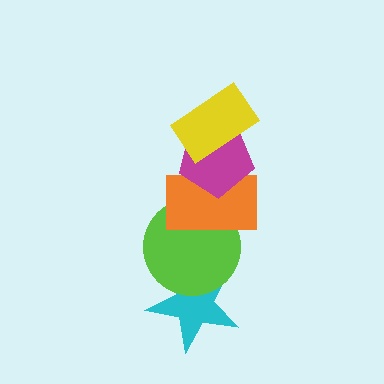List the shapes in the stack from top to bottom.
From top to bottom: the yellow rectangle, the magenta pentagon, the orange rectangle, the lime circle, the cyan star.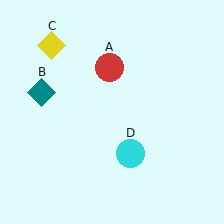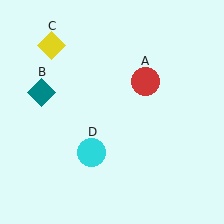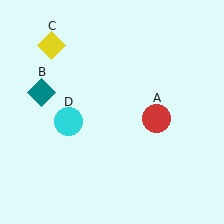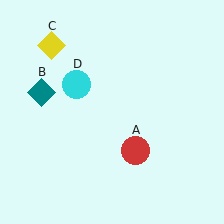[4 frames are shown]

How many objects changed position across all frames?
2 objects changed position: red circle (object A), cyan circle (object D).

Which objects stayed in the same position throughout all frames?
Teal diamond (object B) and yellow diamond (object C) remained stationary.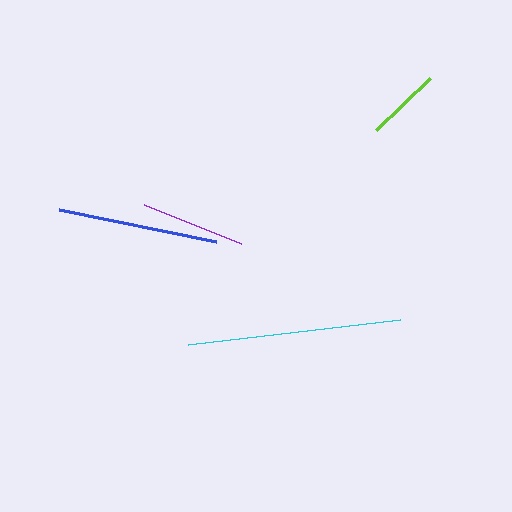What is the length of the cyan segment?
The cyan segment is approximately 214 pixels long.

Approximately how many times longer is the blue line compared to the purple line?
The blue line is approximately 1.5 times the length of the purple line.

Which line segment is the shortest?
The lime line is the shortest at approximately 75 pixels.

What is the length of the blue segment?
The blue segment is approximately 161 pixels long.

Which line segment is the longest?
The cyan line is the longest at approximately 214 pixels.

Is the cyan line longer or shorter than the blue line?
The cyan line is longer than the blue line.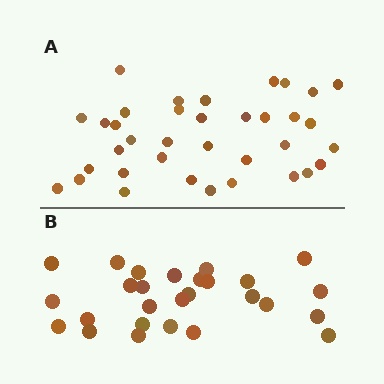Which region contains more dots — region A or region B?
Region A (the top region) has more dots.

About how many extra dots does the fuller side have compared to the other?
Region A has roughly 8 or so more dots than region B.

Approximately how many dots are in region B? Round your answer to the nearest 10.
About 30 dots. (The exact count is 27, which rounds to 30.)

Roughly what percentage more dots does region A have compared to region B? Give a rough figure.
About 35% more.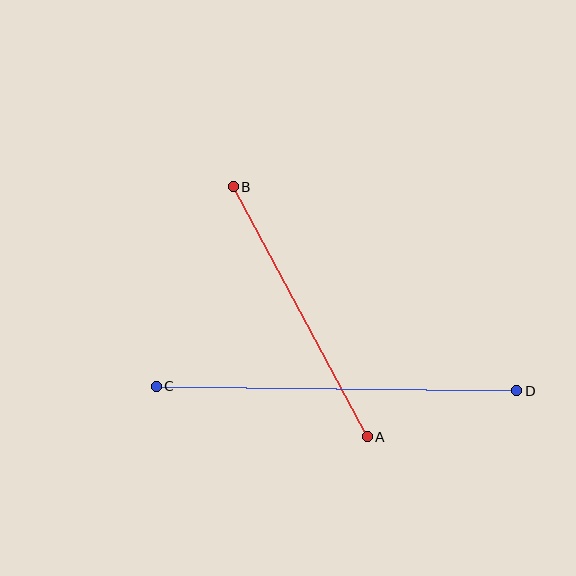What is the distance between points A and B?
The distance is approximately 284 pixels.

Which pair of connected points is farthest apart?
Points C and D are farthest apart.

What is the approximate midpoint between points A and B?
The midpoint is at approximately (300, 312) pixels.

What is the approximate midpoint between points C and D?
The midpoint is at approximately (337, 389) pixels.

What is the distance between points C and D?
The distance is approximately 360 pixels.